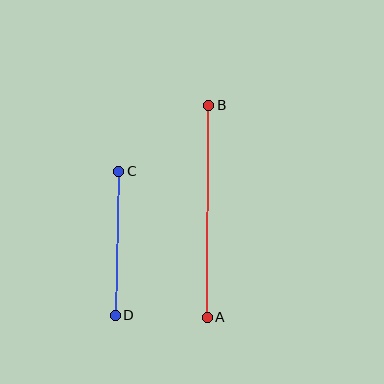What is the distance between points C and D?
The distance is approximately 144 pixels.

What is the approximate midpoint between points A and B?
The midpoint is at approximately (208, 211) pixels.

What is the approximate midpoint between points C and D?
The midpoint is at approximately (117, 243) pixels.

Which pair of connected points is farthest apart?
Points A and B are farthest apart.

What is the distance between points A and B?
The distance is approximately 212 pixels.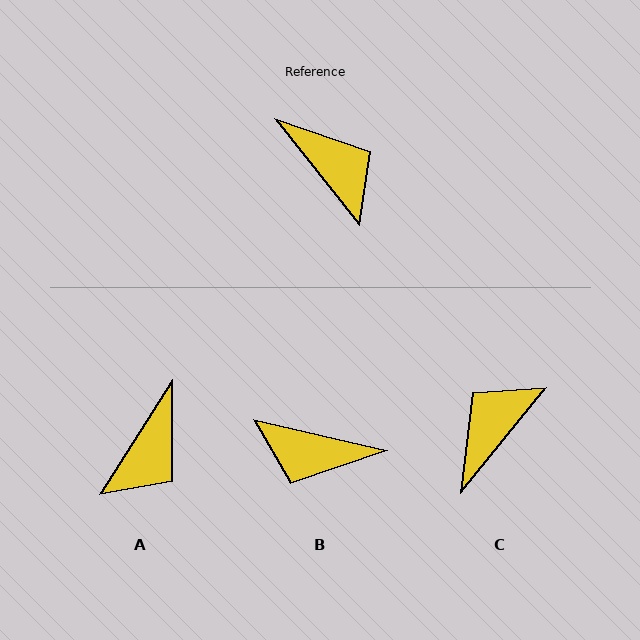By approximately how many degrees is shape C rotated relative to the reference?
Approximately 102 degrees counter-clockwise.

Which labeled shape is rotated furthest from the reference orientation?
B, about 142 degrees away.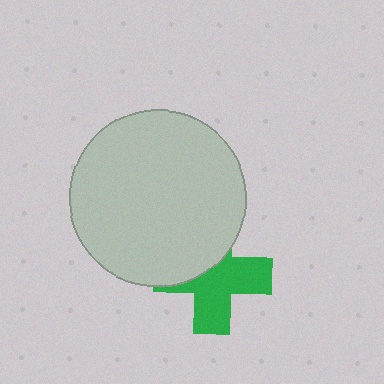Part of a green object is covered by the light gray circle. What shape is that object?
It is a cross.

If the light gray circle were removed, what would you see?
You would see the complete green cross.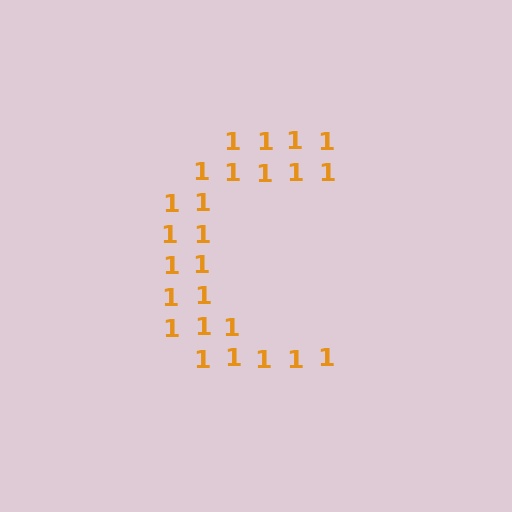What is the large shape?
The large shape is the letter C.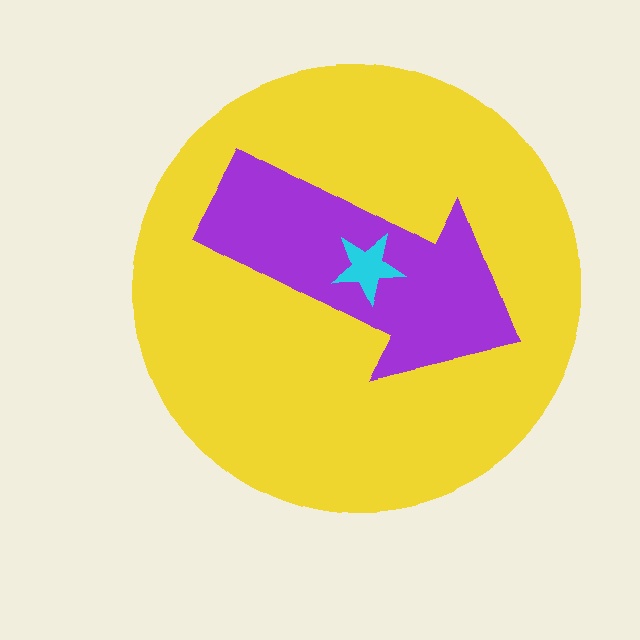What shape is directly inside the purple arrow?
The cyan star.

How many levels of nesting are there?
3.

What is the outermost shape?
The yellow circle.